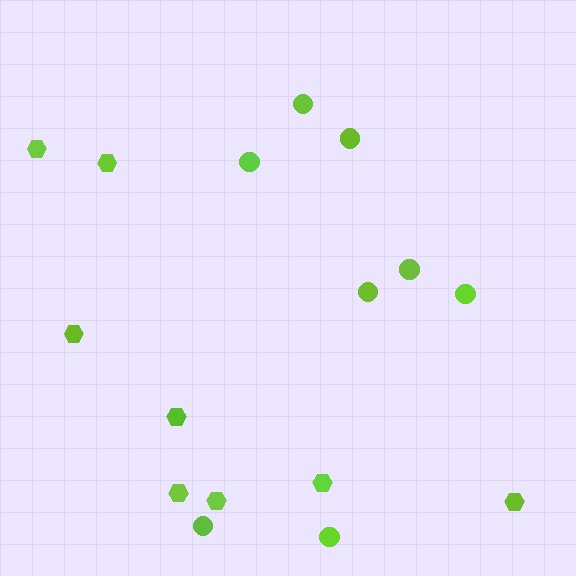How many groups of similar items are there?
There are 2 groups: one group of circles (8) and one group of hexagons (8).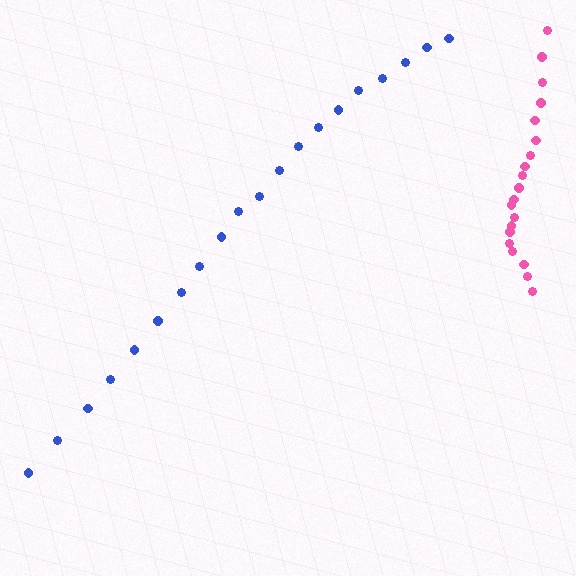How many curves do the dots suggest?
There are 2 distinct paths.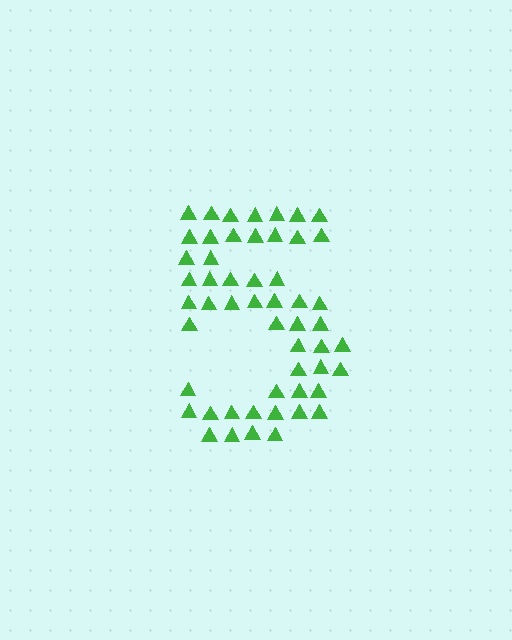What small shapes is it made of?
It is made of small triangles.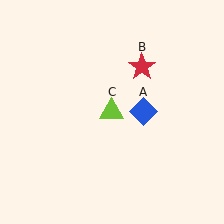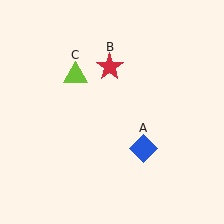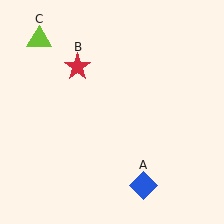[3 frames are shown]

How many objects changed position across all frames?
3 objects changed position: blue diamond (object A), red star (object B), lime triangle (object C).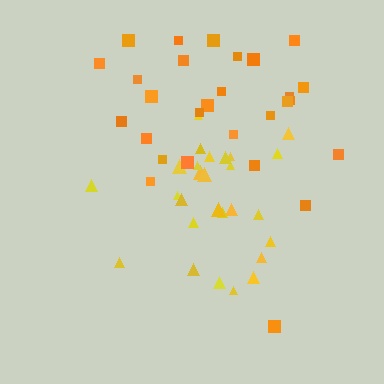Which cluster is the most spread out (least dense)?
Orange.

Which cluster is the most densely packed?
Yellow.